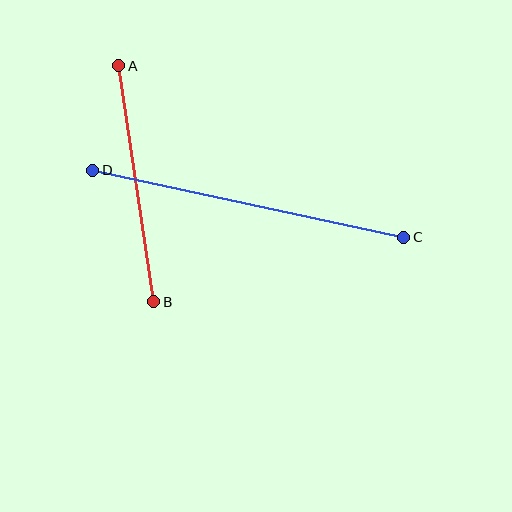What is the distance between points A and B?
The distance is approximately 239 pixels.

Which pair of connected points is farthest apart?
Points C and D are farthest apart.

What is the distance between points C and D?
The distance is approximately 318 pixels.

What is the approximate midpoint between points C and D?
The midpoint is at approximately (248, 204) pixels.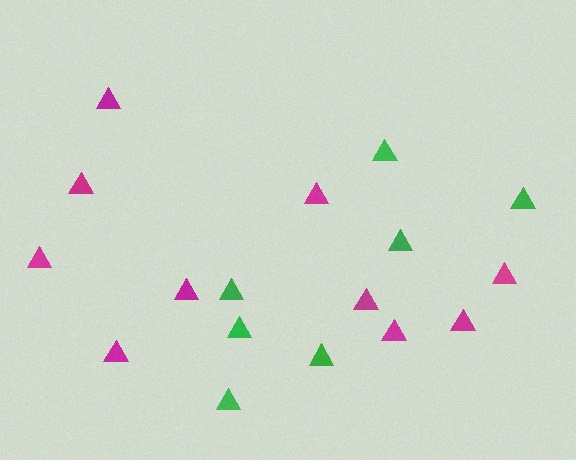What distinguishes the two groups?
There are 2 groups: one group of magenta triangles (10) and one group of green triangles (7).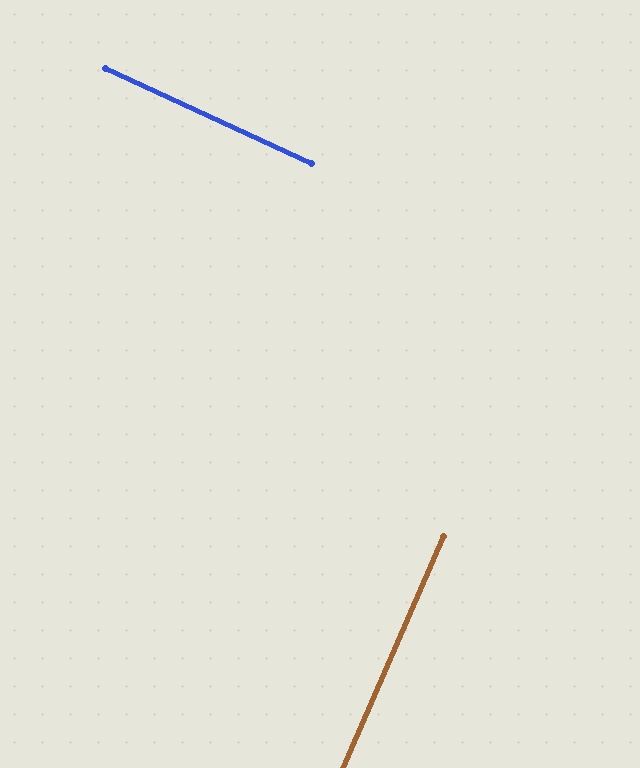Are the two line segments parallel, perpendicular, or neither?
Perpendicular — they meet at approximately 89°.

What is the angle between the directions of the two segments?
Approximately 89 degrees.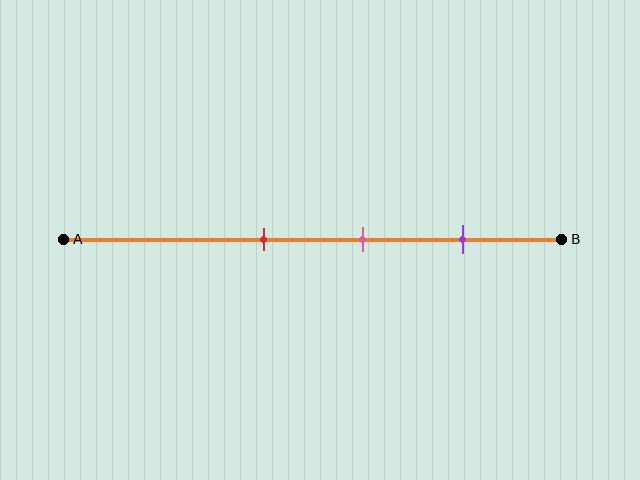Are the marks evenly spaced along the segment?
Yes, the marks are approximately evenly spaced.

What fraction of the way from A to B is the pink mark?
The pink mark is approximately 60% (0.6) of the way from A to B.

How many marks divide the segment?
There are 3 marks dividing the segment.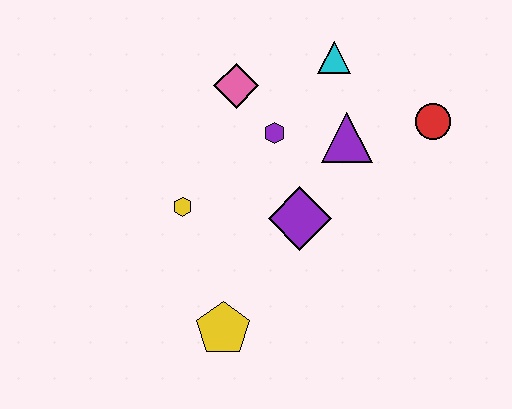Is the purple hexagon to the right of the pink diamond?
Yes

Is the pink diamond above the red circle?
Yes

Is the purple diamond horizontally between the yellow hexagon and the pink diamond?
No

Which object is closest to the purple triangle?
The purple hexagon is closest to the purple triangle.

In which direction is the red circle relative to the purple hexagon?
The red circle is to the right of the purple hexagon.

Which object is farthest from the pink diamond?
The yellow pentagon is farthest from the pink diamond.